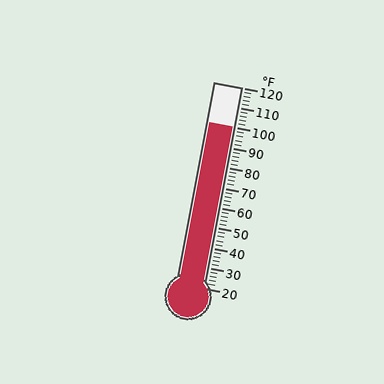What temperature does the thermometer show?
The thermometer shows approximately 100°F.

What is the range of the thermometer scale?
The thermometer scale ranges from 20°F to 120°F.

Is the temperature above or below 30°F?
The temperature is above 30°F.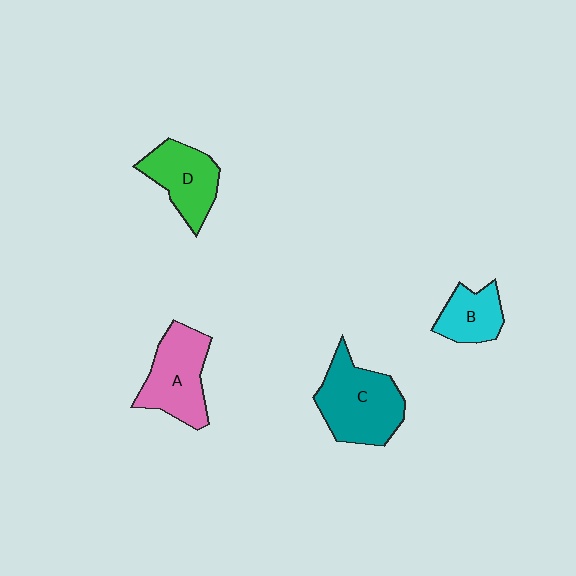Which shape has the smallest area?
Shape B (cyan).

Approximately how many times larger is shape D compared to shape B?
Approximately 1.4 times.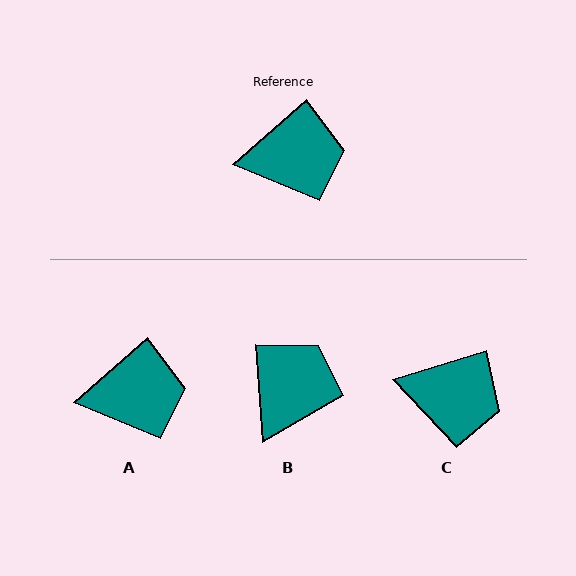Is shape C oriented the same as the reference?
No, it is off by about 25 degrees.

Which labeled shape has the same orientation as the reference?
A.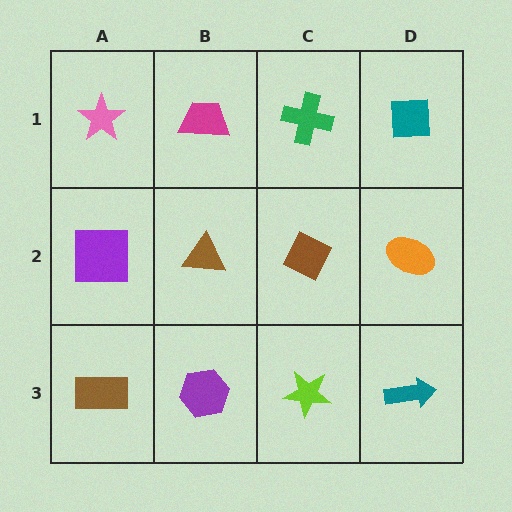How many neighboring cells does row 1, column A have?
2.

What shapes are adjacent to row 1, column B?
A brown triangle (row 2, column B), a pink star (row 1, column A), a green cross (row 1, column C).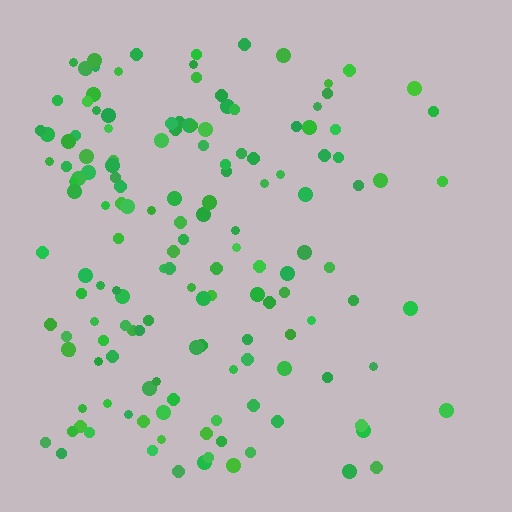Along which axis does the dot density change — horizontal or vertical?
Horizontal.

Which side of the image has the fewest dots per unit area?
The right.